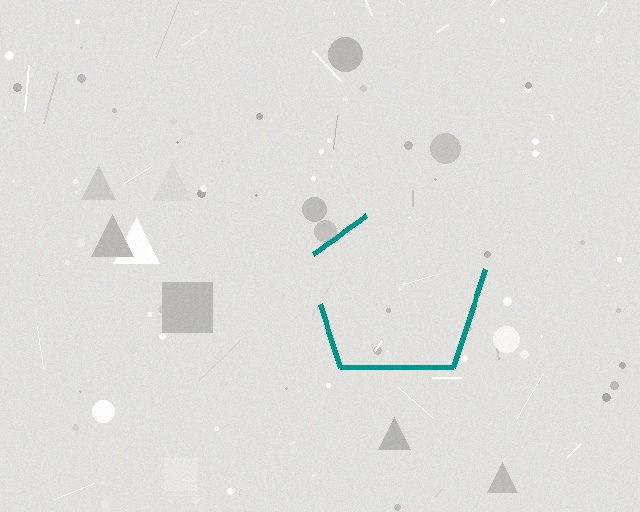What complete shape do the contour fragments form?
The contour fragments form a pentagon.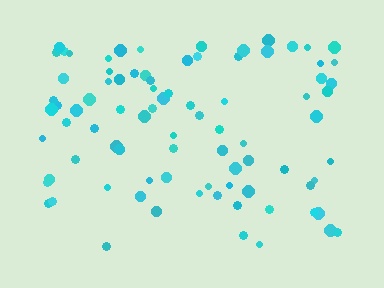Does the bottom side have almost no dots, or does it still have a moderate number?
Still a moderate number, just noticeably fewer than the top.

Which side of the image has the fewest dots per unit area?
The bottom.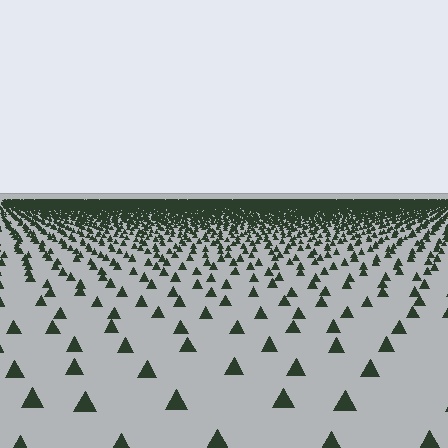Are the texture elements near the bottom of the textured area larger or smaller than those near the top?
Larger. Near the bottom, elements are closer to the viewer and appear at a bigger on-screen size.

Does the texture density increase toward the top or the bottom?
Density increases toward the top.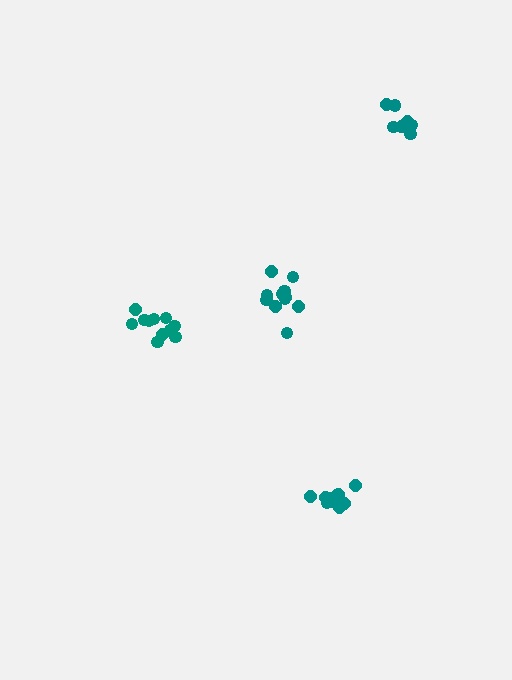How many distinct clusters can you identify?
There are 4 distinct clusters.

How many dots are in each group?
Group 1: 12 dots, Group 2: 10 dots, Group 3: 11 dots, Group 4: 8 dots (41 total).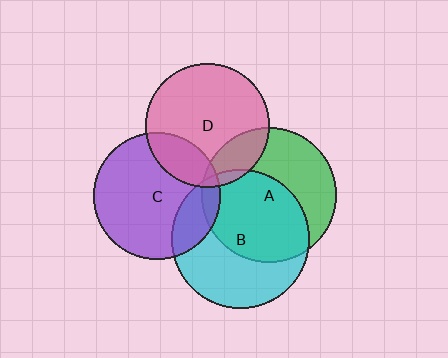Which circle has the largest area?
Circle B (cyan).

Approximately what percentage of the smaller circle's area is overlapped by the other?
Approximately 20%.